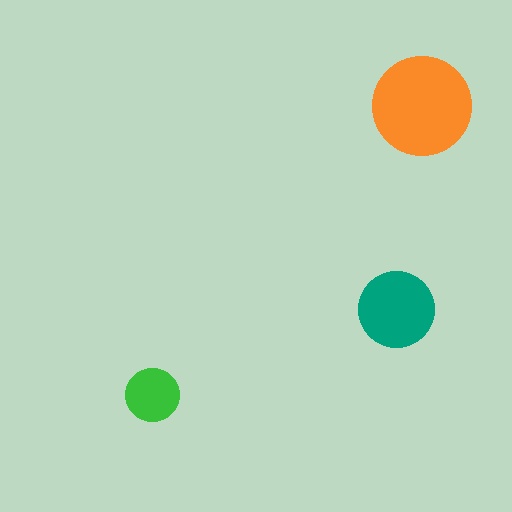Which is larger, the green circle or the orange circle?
The orange one.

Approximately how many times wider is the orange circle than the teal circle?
About 1.5 times wider.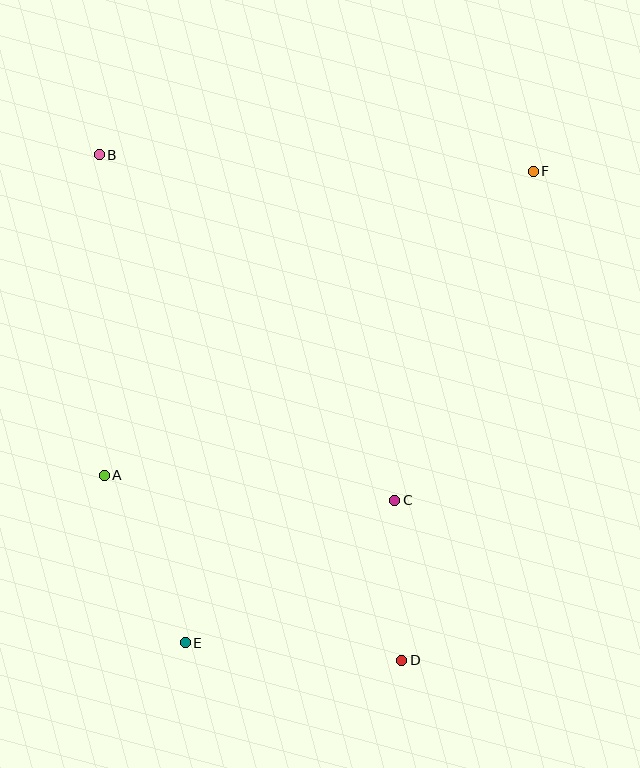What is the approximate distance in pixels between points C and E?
The distance between C and E is approximately 254 pixels.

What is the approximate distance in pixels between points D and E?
The distance between D and E is approximately 217 pixels.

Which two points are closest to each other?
Points C and D are closest to each other.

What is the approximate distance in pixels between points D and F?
The distance between D and F is approximately 506 pixels.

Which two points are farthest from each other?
Points B and D are farthest from each other.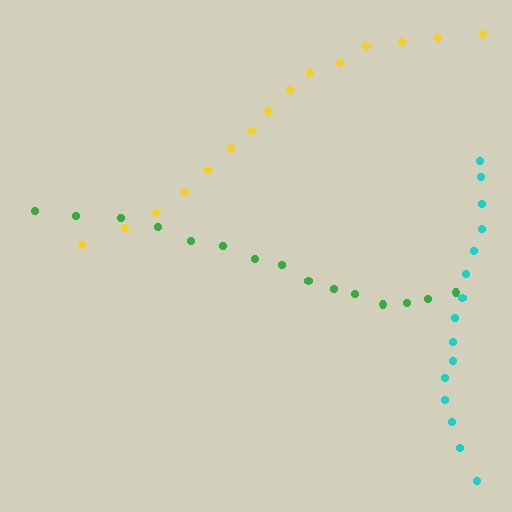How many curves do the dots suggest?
There are 3 distinct paths.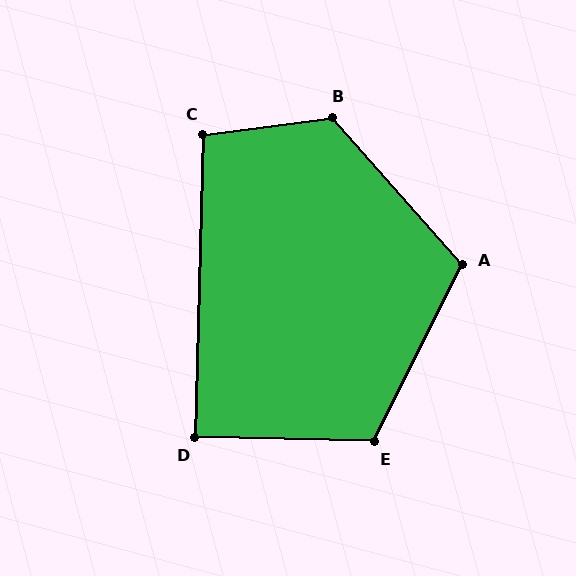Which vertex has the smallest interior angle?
D, at approximately 90 degrees.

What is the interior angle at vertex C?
Approximately 99 degrees (obtuse).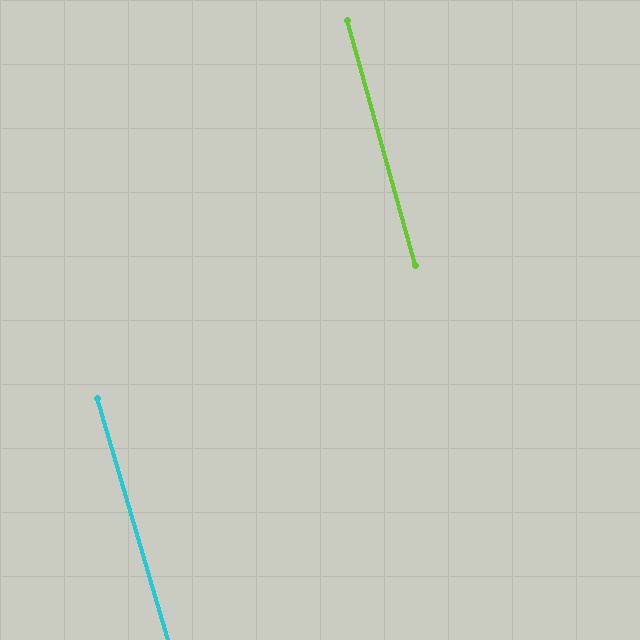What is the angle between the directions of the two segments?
Approximately 1 degree.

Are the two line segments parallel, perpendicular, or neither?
Parallel — their directions differ by only 0.8°.